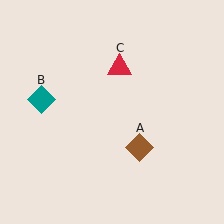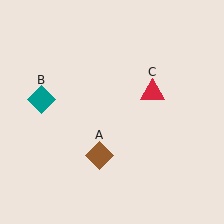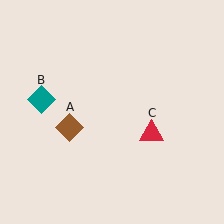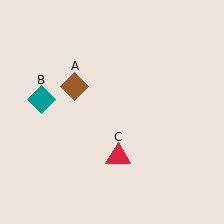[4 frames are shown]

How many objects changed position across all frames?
2 objects changed position: brown diamond (object A), red triangle (object C).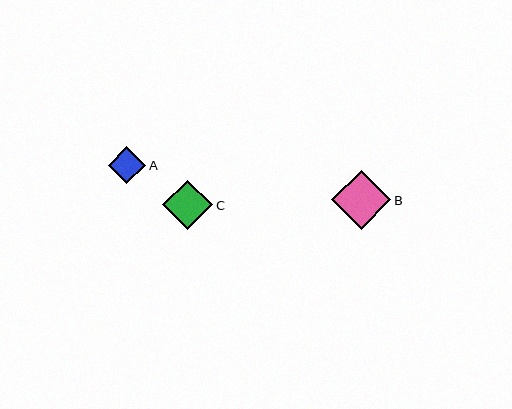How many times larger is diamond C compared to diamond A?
Diamond C is approximately 1.3 times the size of diamond A.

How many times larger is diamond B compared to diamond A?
Diamond B is approximately 1.6 times the size of diamond A.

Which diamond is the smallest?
Diamond A is the smallest with a size of approximately 38 pixels.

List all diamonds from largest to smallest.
From largest to smallest: B, C, A.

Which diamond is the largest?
Diamond B is the largest with a size of approximately 59 pixels.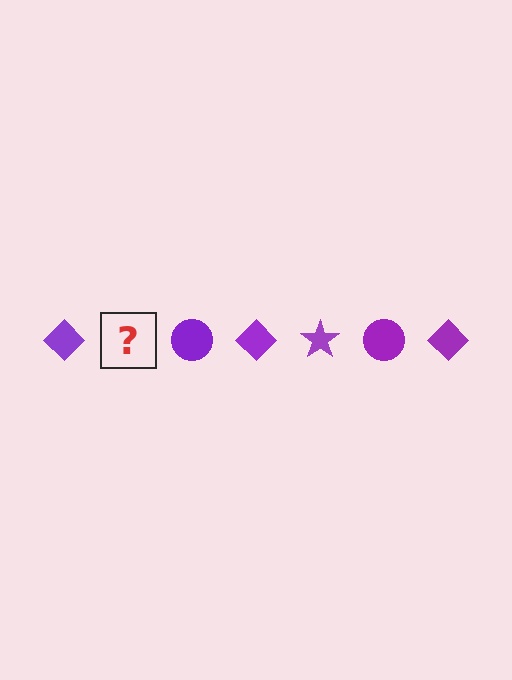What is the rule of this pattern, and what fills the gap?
The rule is that the pattern cycles through diamond, star, circle shapes in purple. The gap should be filled with a purple star.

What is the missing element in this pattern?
The missing element is a purple star.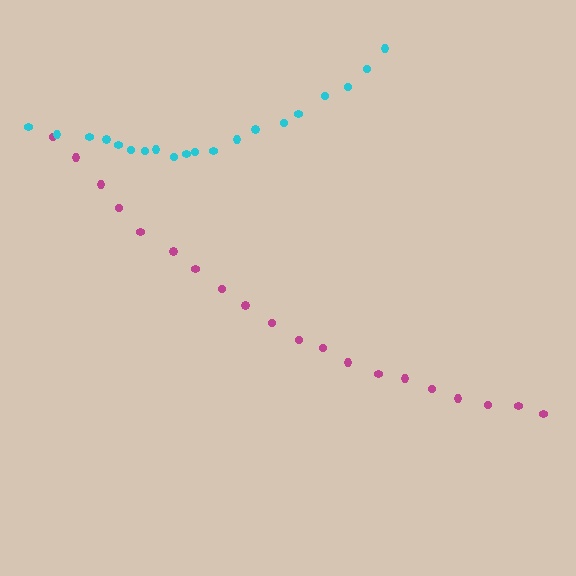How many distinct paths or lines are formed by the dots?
There are 2 distinct paths.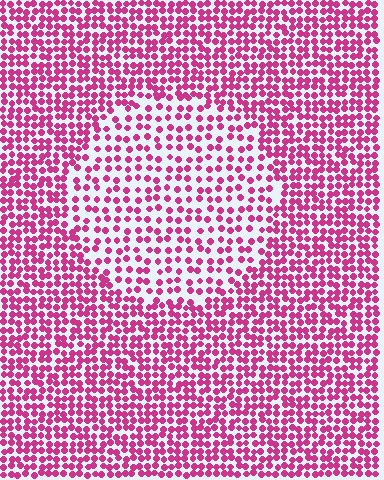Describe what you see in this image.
The image contains small magenta elements arranged at two different densities. A circle-shaped region is visible where the elements are less densely packed than the surrounding area.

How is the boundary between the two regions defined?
The boundary is defined by a change in element density (approximately 1.8x ratio). All elements are the same color, size, and shape.